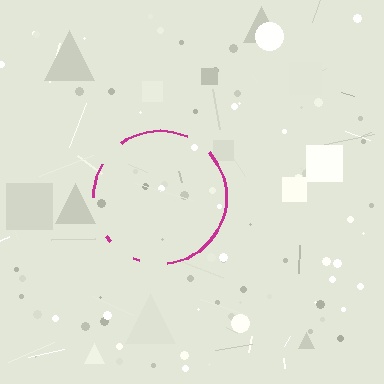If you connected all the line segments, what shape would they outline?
They would outline a circle.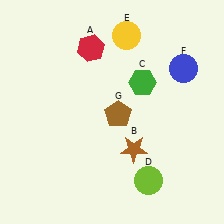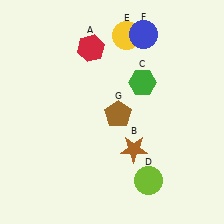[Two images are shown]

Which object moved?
The blue circle (F) moved left.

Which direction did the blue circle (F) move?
The blue circle (F) moved left.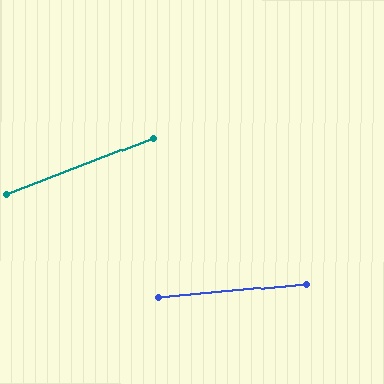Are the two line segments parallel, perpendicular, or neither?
Neither parallel nor perpendicular — they differ by about 16°.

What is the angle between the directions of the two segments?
Approximately 16 degrees.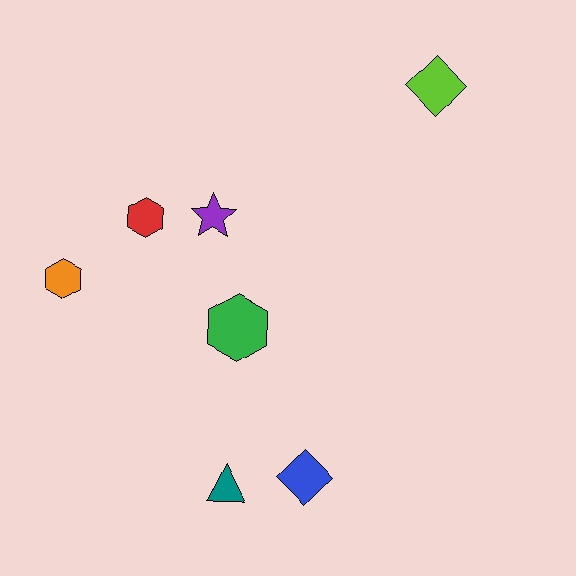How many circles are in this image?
There are no circles.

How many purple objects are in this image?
There is 1 purple object.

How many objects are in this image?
There are 7 objects.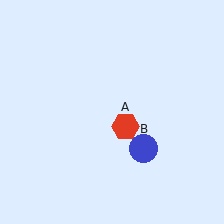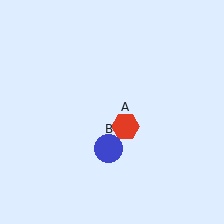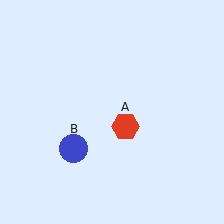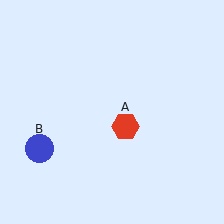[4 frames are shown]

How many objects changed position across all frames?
1 object changed position: blue circle (object B).